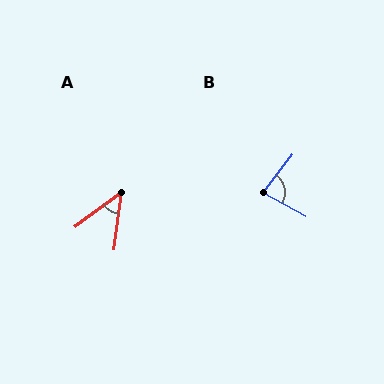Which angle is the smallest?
A, at approximately 46 degrees.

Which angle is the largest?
B, at approximately 82 degrees.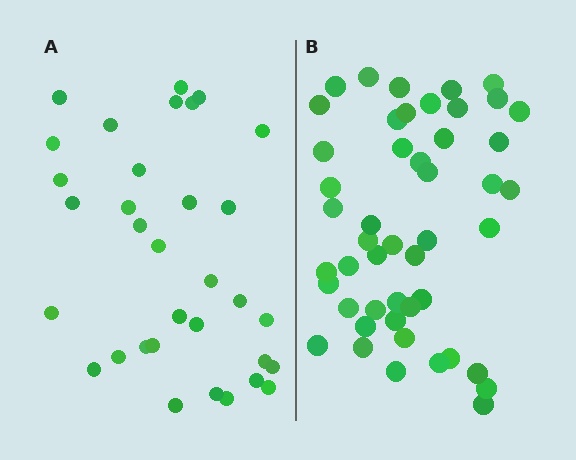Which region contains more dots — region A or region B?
Region B (the right region) has more dots.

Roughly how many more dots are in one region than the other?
Region B has approximately 15 more dots than region A.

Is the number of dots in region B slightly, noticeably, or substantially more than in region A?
Region B has substantially more. The ratio is roughly 1.5 to 1.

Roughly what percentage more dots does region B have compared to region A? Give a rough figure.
About 45% more.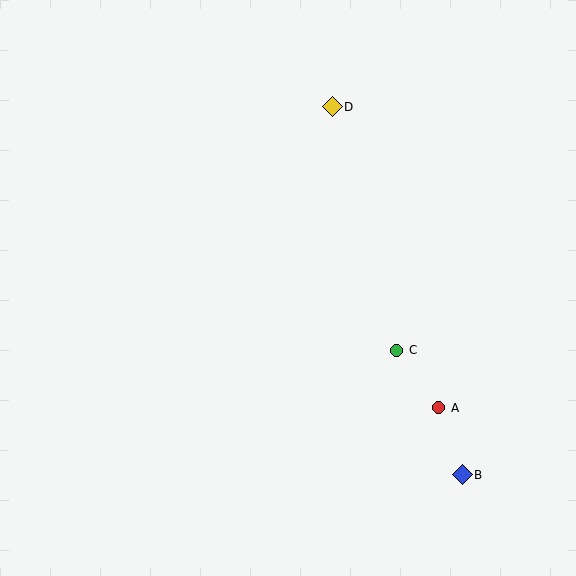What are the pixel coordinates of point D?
Point D is at (332, 107).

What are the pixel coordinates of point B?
Point B is at (462, 475).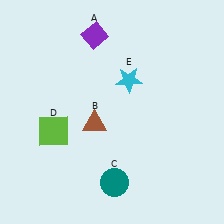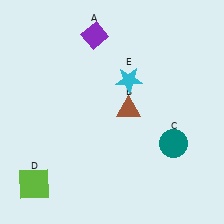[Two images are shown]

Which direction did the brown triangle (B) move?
The brown triangle (B) moved right.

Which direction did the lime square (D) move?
The lime square (D) moved down.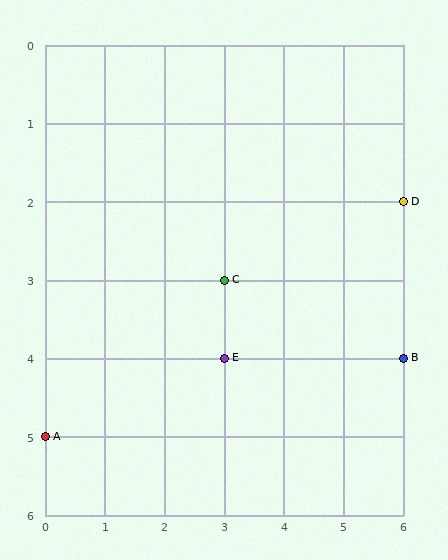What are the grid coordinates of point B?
Point B is at grid coordinates (6, 4).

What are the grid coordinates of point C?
Point C is at grid coordinates (3, 3).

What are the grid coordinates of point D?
Point D is at grid coordinates (6, 2).